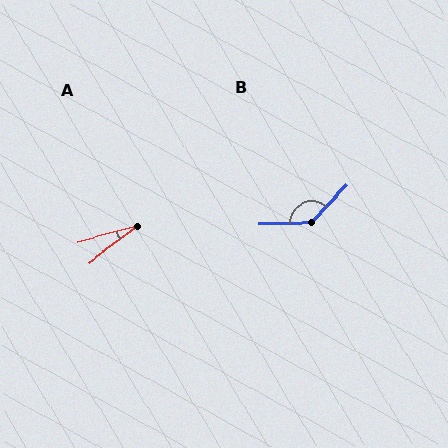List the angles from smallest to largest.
A (22°), B (134°).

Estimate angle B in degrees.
Approximately 134 degrees.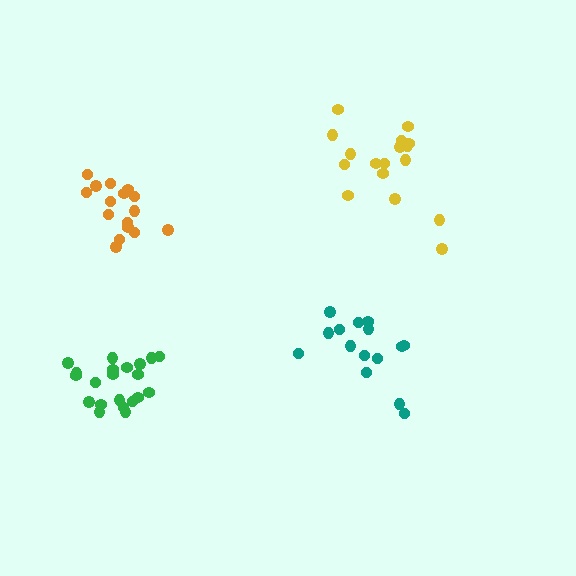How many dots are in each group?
Group 1: 21 dots, Group 2: 17 dots, Group 3: 15 dots, Group 4: 16 dots (69 total).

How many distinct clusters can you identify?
There are 4 distinct clusters.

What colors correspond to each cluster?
The clusters are colored: green, yellow, teal, orange.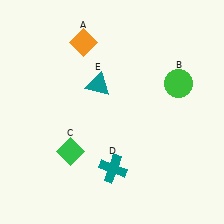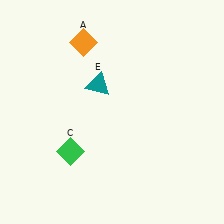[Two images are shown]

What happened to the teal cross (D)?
The teal cross (D) was removed in Image 2. It was in the bottom-right area of Image 1.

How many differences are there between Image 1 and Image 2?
There are 2 differences between the two images.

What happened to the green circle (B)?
The green circle (B) was removed in Image 2. It was in the top-right area of Image 1.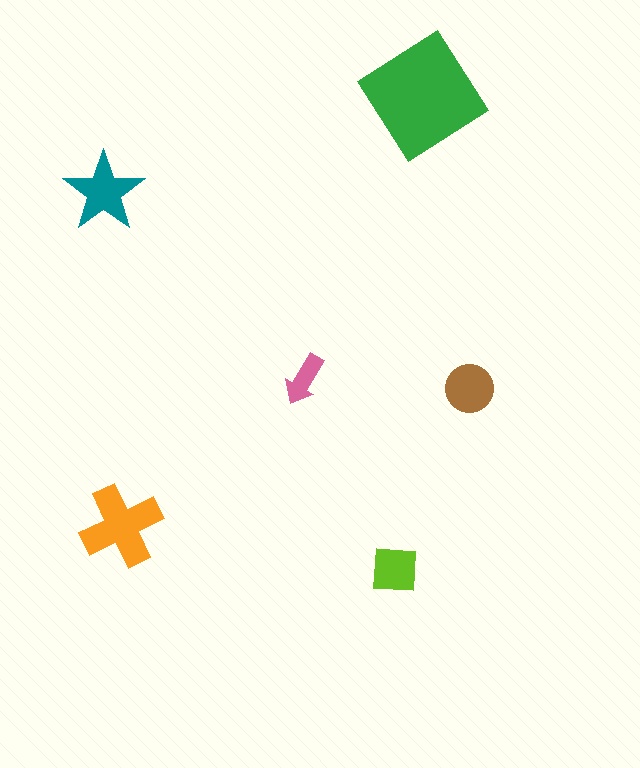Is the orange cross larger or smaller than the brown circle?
Larger.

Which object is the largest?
The green diamond.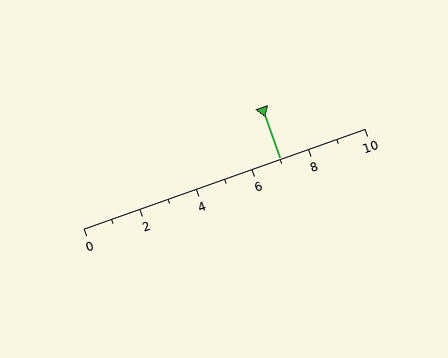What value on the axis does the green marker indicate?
The marker indicates approximately 7.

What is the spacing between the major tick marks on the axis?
The major ticks are spaced 2 apart.